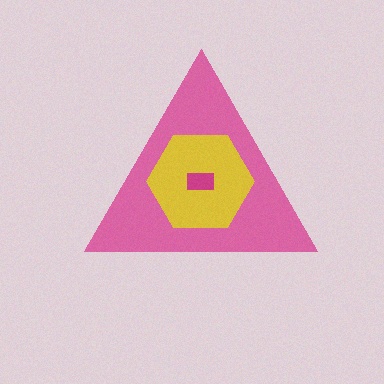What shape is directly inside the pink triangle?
The yellow hexagon.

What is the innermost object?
The magenta rectangle.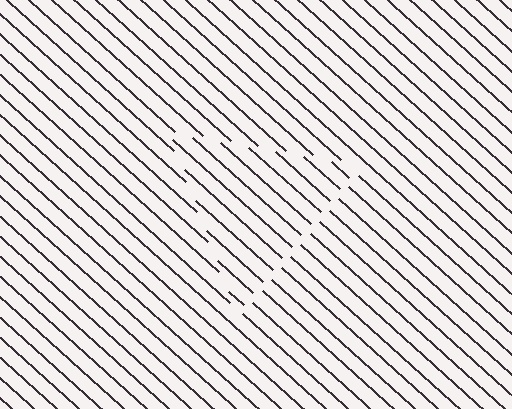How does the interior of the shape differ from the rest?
The interior of the shape contains the same grating, shifted by half a period — the contour is defined by the phase discontinuity where line-ends from the inner and outer gratings abut.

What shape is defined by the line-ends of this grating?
An illusory triangle. The interior of the shape contains the same grating, shifted by half a period — the contour is defined by the phase discontinuity where line-ends from the inner and outer gratings abut.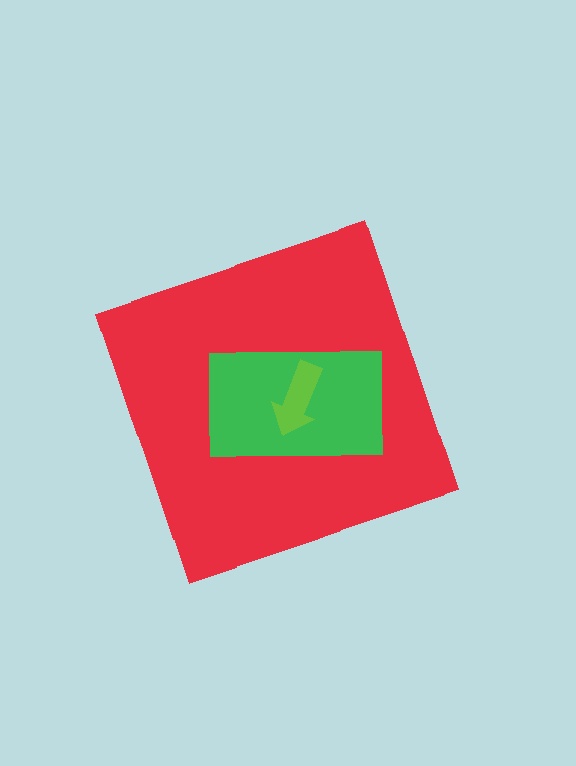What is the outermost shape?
The red diamond.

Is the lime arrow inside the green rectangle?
Yes.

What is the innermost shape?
The lime arrow.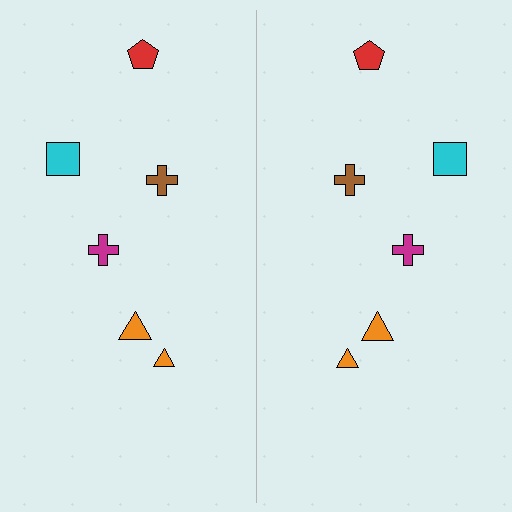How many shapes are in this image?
There are 12 shapes in this image.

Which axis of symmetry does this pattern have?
The pattern has a vertical axis of symmetry running through the center of the image.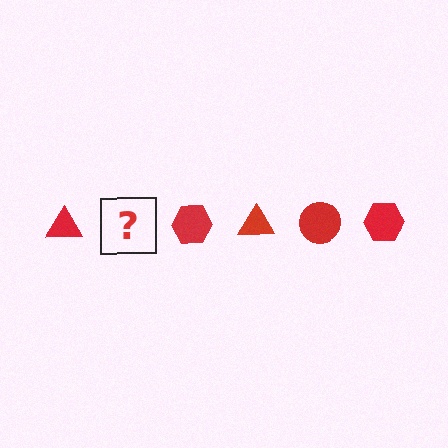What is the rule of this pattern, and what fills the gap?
The rule is that the pattern cycles through triangle, circle, hexagon shapes in red. The gap should be filled with a red circle.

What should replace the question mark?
The question mark should be replaced with a red circle.